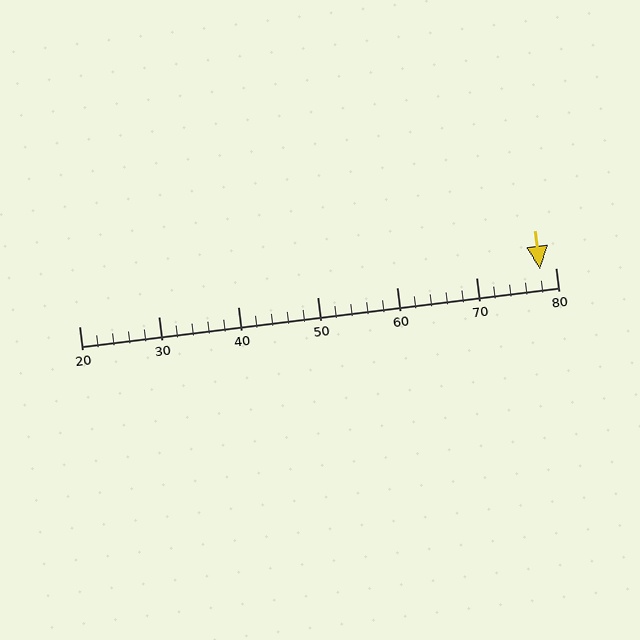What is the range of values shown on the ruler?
The ruler shows values from 20 to 80.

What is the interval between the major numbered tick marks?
The major tick marks are spaced 10 units apart.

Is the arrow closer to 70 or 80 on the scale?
The arrow is closer to 80.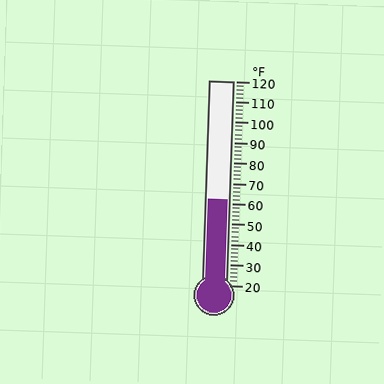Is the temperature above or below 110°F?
The temperature is below 110°F.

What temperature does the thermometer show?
The thermometer shows approximately 62°F.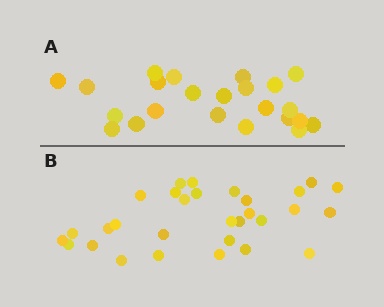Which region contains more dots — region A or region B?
Region B (the bottom region) has more dots.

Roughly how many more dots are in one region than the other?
Region B has roughly 8 or so more dots than region A.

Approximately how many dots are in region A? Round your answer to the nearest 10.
About 20 dots. (The exact count is 23, which rounds to 20.)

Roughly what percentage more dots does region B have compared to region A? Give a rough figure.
About 30% more.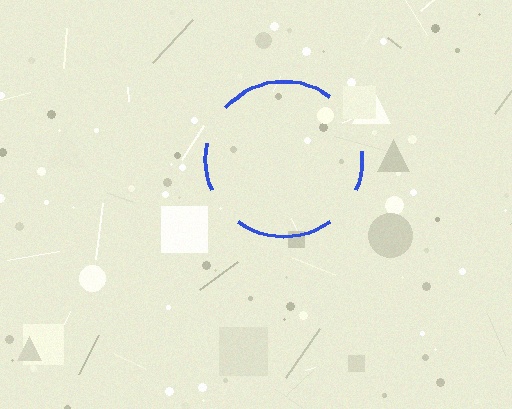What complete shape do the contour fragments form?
The contour fragments form a circle.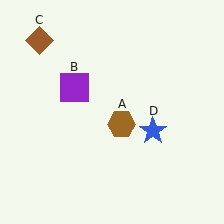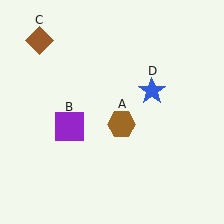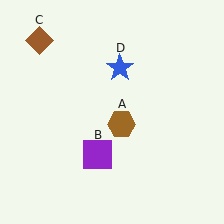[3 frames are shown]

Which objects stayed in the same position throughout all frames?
Brown hexagon (object A) and brown diamond (object C) remained stationary.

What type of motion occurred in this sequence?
The purple square (object B), blue star (object D) rotated counterclockwise around the center of the scene.